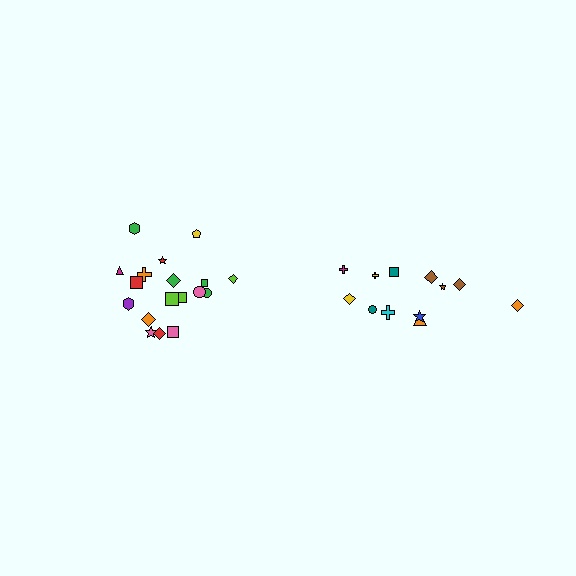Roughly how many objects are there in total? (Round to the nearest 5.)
Roughly 30 objects in total.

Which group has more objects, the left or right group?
The left group.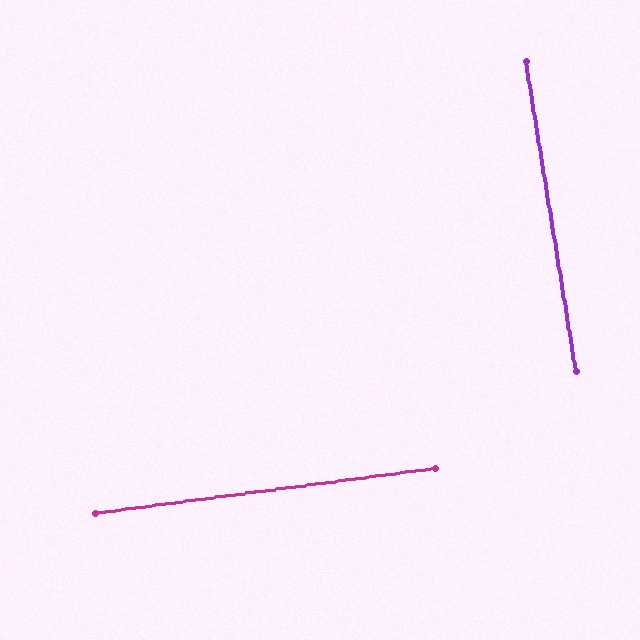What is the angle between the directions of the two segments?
Approximately 88 degrees.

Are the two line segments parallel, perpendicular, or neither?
Perpendicular — they meet at approximately 88°.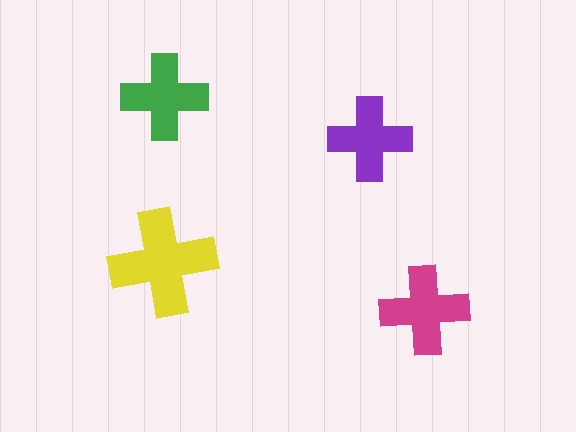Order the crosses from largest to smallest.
the yellow one, the magenta one, the green one, the purple one.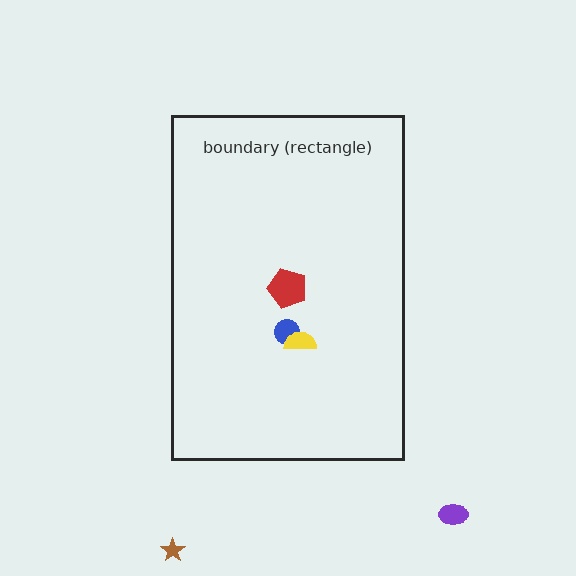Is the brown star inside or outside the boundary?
Outside.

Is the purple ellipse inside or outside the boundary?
Outside.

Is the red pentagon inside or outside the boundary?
Inside.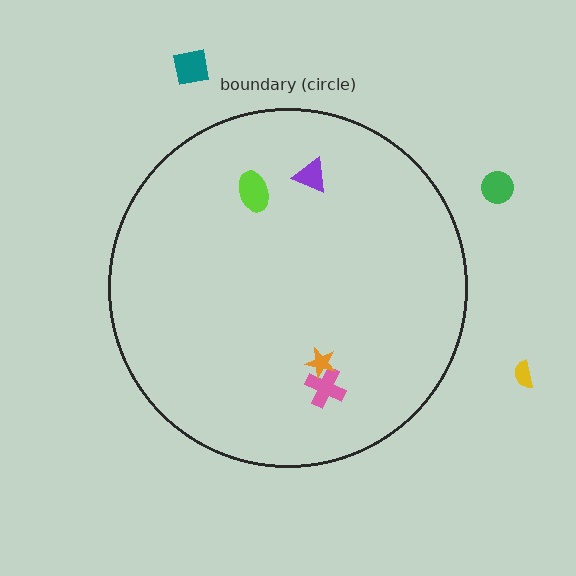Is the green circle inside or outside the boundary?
Outside.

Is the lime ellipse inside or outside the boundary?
Inside.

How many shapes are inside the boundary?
4 inside, 3 outside.